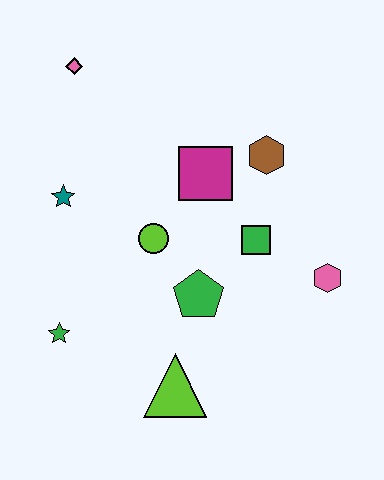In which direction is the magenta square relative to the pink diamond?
The magenta square is to the right of the pink diamond.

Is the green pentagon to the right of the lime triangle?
Yes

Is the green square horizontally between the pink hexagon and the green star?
Yes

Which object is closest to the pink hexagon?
The green square is closest to the pink hexagon.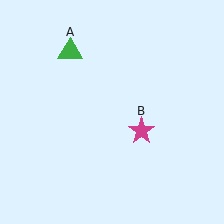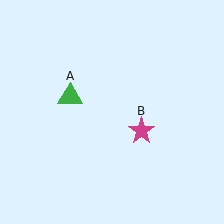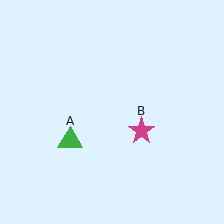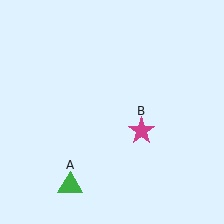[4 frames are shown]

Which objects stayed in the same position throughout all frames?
Magenta star (object B) remained stationary.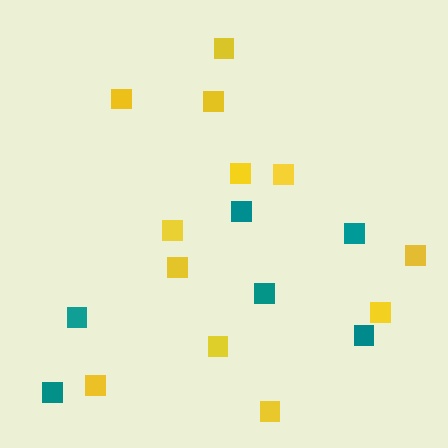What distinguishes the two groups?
There are 2 groups: one group of yellow squares (12) and one group of teal squares (6).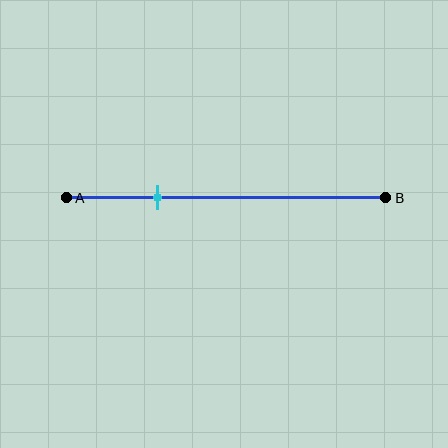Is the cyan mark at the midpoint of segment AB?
No, the mark is at about 30% from A, not at the 50% midpoint.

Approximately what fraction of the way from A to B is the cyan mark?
The cyan mark is approximately 30% of the way from A to B.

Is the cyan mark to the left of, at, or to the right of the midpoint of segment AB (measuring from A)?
The cyan mark is to the left of the midpoint of segment AB.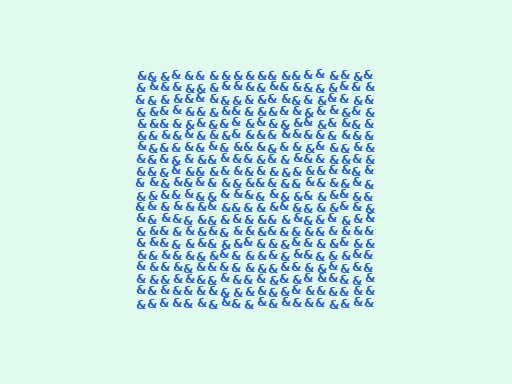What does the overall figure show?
The overall figure shows a square.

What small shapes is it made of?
It is made of small ampersands.